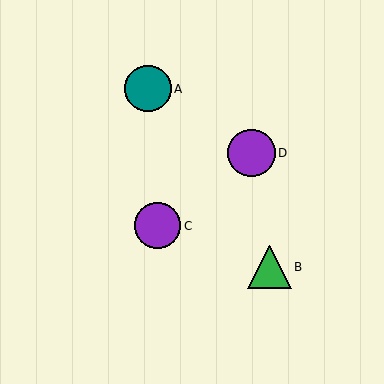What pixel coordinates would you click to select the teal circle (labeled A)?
Click at (148, 89) to select the teal circle A.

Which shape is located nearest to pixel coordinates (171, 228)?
The purple circle (labeled C) at (158, 226) is nearest to that location.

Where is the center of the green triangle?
The center of the green triangle is at (269, 267).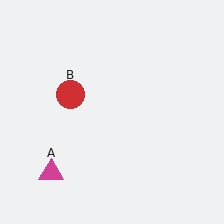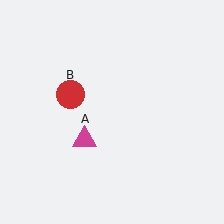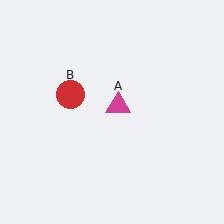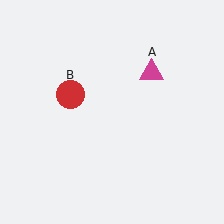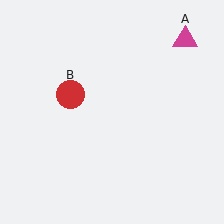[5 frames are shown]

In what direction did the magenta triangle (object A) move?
The magenta triangle (object A) moved up and to the right.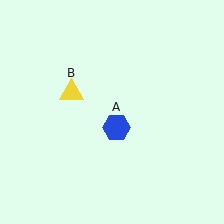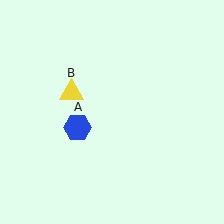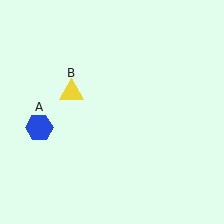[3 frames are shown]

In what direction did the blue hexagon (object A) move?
The blue hexagon (object A) moved left.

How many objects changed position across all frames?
1 object changed position: blue hexagon (object A).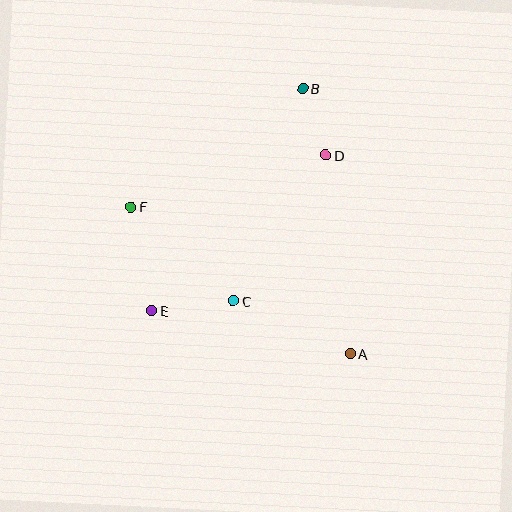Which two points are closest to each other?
Points B and D are closest to each other.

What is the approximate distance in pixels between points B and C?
The distance between B and C is approximately 224 pixels.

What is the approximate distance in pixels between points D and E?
The distance between D and E is approximately 233 pixels.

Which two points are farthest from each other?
Points A and B are farthest from each other.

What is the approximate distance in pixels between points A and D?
The distance between A and D is approximately 200 pixels.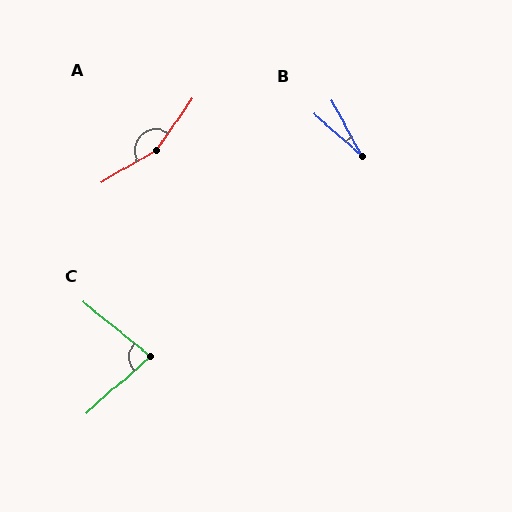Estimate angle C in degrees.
Approximately 80 degrees.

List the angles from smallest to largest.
B (21°), C (80°), A (155°).